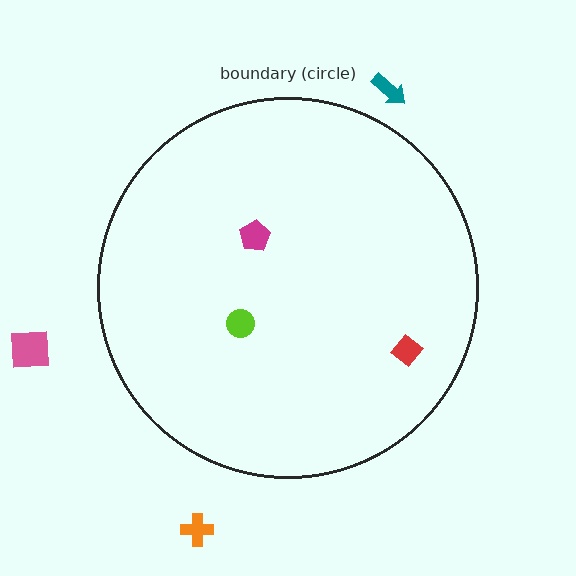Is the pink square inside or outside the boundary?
Outside.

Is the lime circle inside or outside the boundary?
Inside.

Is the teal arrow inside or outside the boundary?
Outside.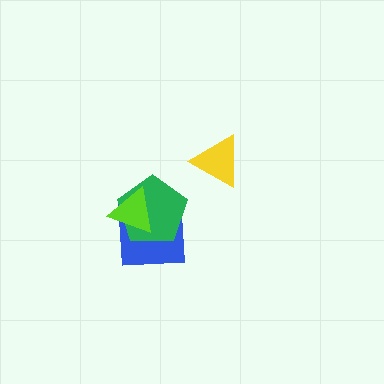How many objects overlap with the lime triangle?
2 objects overlap with the lime triangle.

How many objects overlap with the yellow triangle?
0 objects overlap with the yellow triangle.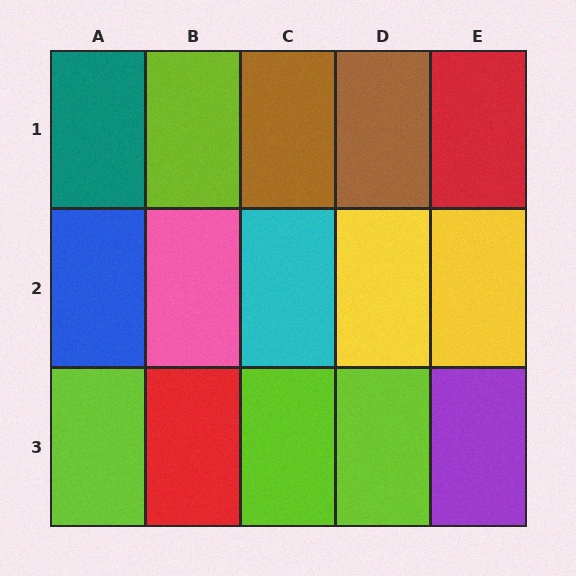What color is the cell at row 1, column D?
Brown.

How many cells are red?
2 cells are red.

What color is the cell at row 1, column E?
Red.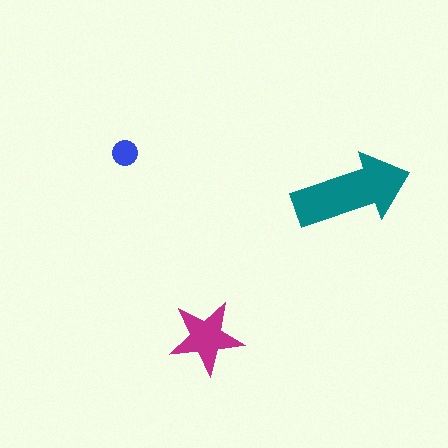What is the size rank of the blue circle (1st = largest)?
3rd.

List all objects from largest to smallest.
The teal arrow, the magenta star, the blue circle.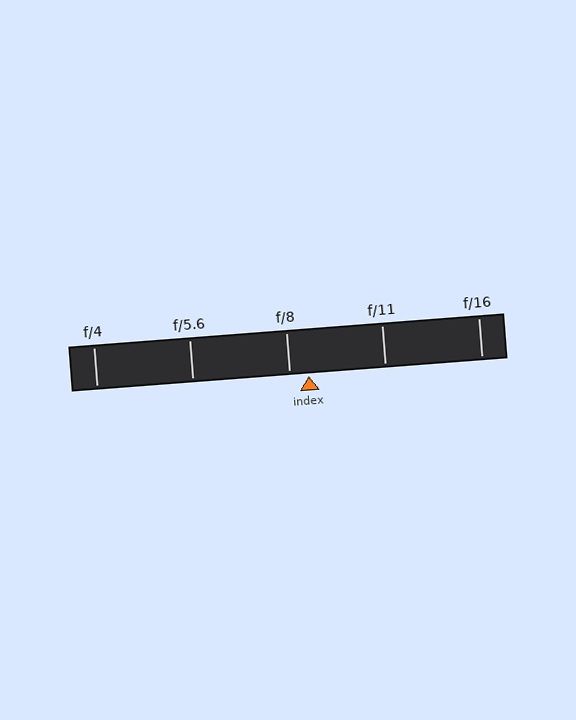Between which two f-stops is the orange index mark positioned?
The index mark is between f/8 and f/11.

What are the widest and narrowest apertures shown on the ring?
The widest aperture shown is f/4 and the narrowest is f/16.